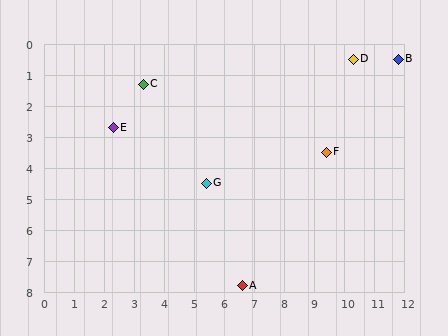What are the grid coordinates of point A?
Point A is at approximately (6.6, 7.8).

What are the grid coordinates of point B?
Point B is at approximately (11.8, 0.5).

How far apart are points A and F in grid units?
Points A and F are about 5.1 grid units apart.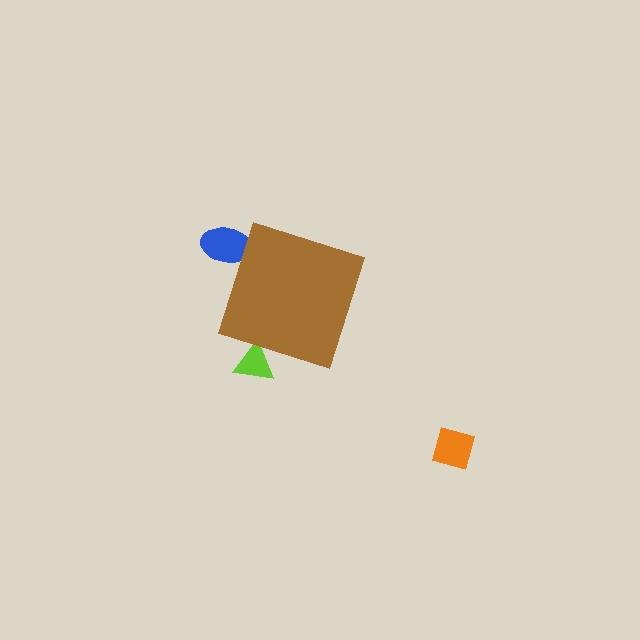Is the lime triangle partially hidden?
Yes, the lime triangle is partially hidden behind the brown diamond.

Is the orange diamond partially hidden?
No, the orange diamond is fully visible.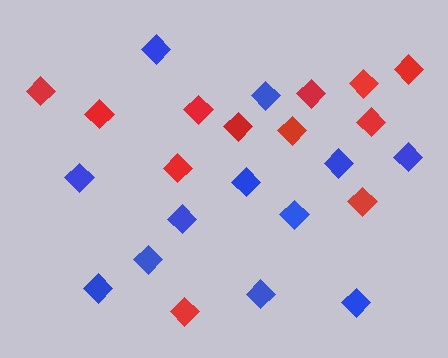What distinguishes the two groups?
There are 2 groups: one group of red diamonds (12) and one group of blue diamonds (12).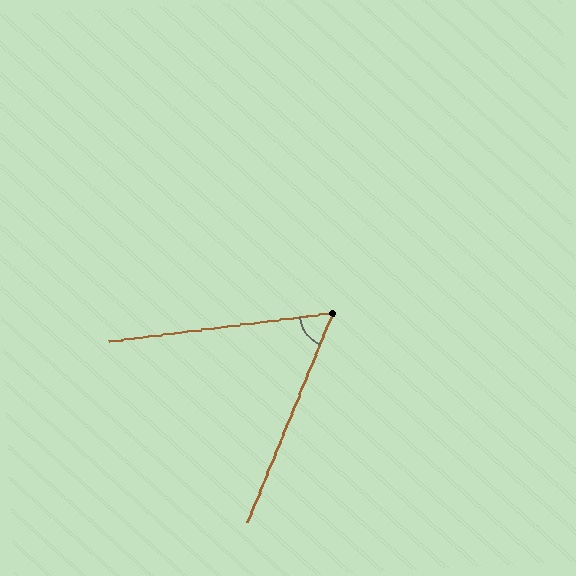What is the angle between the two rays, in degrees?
Approximately 61 degrees.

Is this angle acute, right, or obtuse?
It is acute.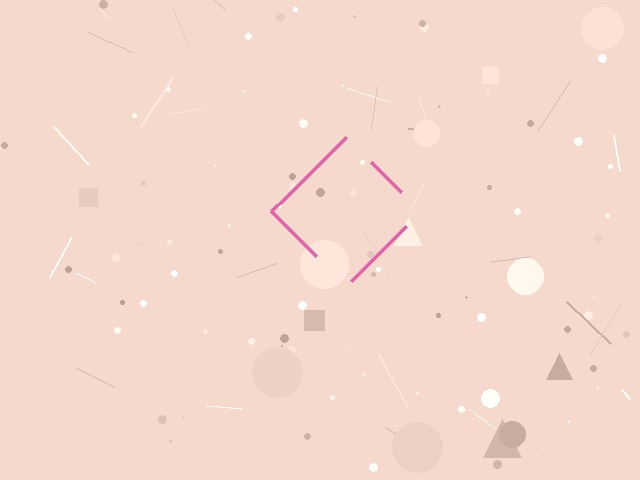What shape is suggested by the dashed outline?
The dashed outline suggests a diamond.